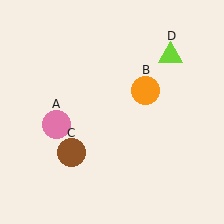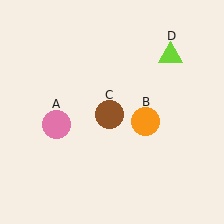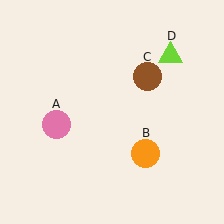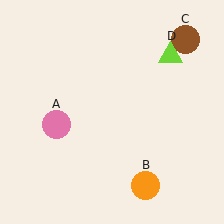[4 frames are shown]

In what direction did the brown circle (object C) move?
The brown circle (object C) moved up and to the right.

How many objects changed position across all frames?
2 objects changed position: orange circle (object B), brown circle (object C).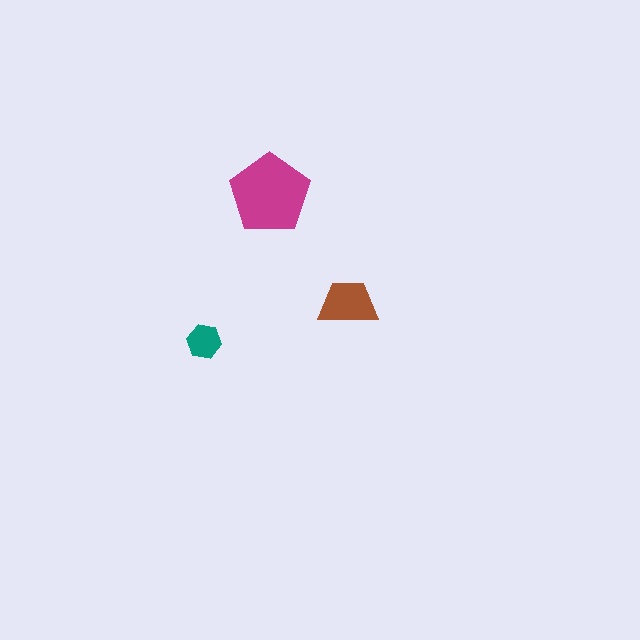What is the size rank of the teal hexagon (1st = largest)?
3rd.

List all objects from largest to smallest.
The magenta pentagon, the brown trapezoid, the teal hexagon.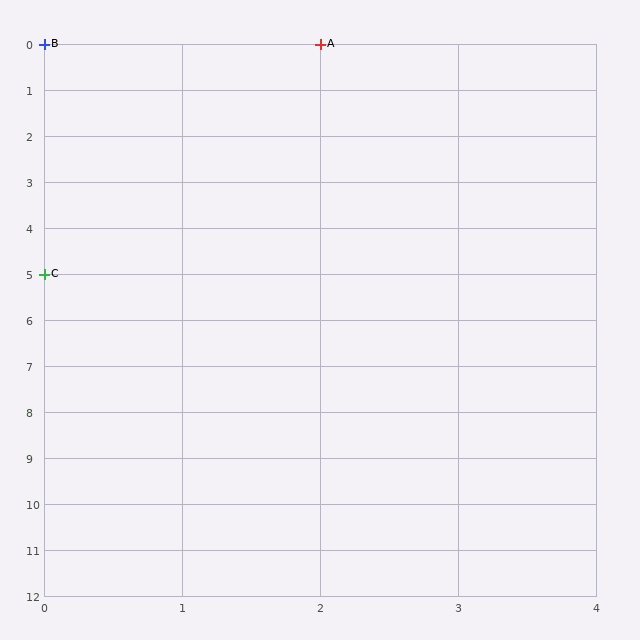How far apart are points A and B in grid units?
Points A and B are 2 columns apart.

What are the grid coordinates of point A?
Point A is at grid coordinates (2, 0).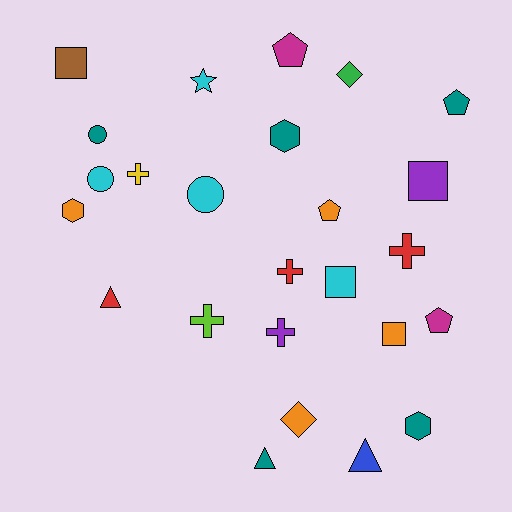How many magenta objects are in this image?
There are 2 magenta objects.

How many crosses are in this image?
There are 5 crosses.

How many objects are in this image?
There are 25 objects.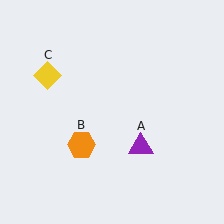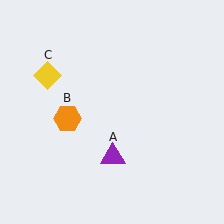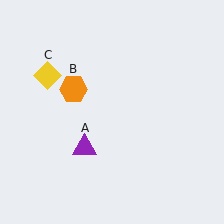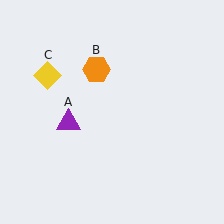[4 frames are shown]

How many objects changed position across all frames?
2 objects changed position: purple triangle (object A), orange hexagon (object B).